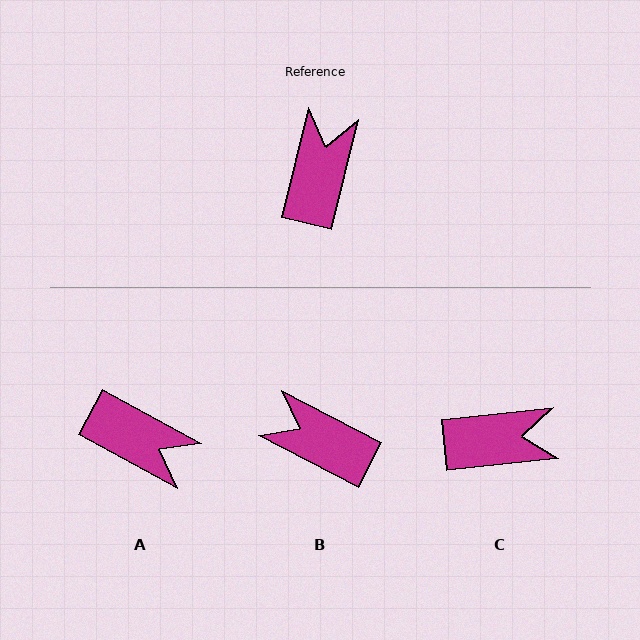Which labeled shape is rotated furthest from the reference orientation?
A, about 105 degrees away.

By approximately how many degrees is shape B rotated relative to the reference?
Approximately 76 degrees counter-clockwise.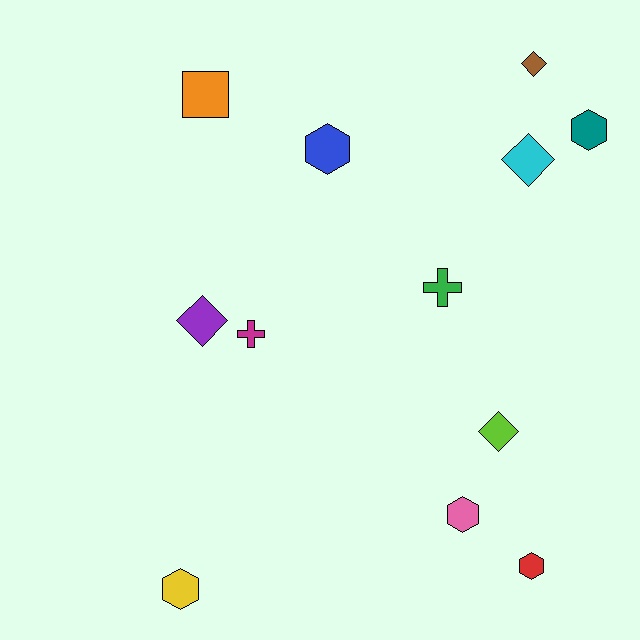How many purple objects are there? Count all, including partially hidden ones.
There is 1 purple object.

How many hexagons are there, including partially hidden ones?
There are 5 hexagons.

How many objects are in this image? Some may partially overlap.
There are 12 objects.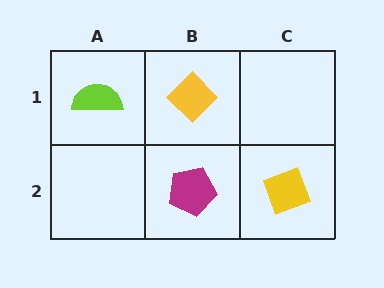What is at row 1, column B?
A yellow diamond.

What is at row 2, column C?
A yellow diamond.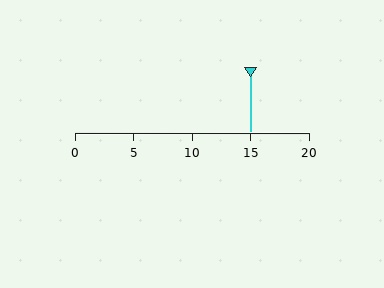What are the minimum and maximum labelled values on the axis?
The axis runs from 0 to 20.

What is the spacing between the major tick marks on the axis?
The major ticks are spaced 5 apart.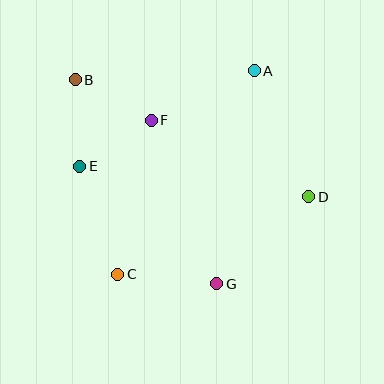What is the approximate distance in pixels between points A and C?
The distance between A and C is approximately 245 pixels.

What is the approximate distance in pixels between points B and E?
The distance between B and E is approximately 87 pixels.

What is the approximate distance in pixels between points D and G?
The distance between D and G is approximately 127 pixels.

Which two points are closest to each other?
Points E and F are closest to each other.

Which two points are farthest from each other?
Points B and D are farthest from each other.